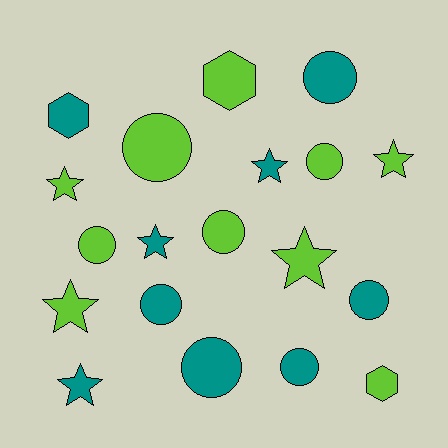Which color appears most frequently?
Lime, with 10 objects.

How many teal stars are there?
There are 3 teal stars.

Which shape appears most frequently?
Circle, with 9 objects.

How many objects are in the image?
There are 19 objects.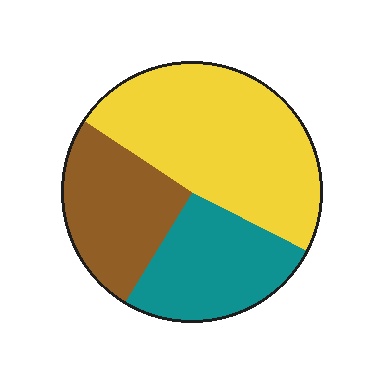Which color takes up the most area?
Yellow, at roughly 50%.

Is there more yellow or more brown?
Yellow.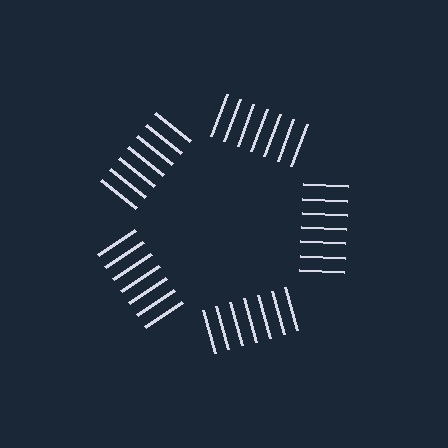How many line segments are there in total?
35 — 7 along each of the 5 edges.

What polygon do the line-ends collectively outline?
An illusory pentagon — the line segments terminate on its edges but no continuous stroke is drawn.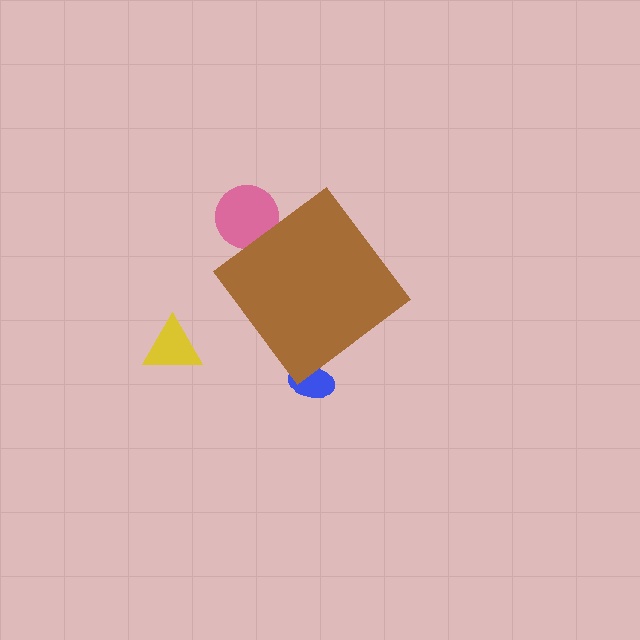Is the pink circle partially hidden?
Yes, the pink circle is partially hidden behind the brown diamond.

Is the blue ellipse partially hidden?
Yes, the blue ellipse is partially hidden behind the brown diamond.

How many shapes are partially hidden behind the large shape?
2 shapes are partially hidden.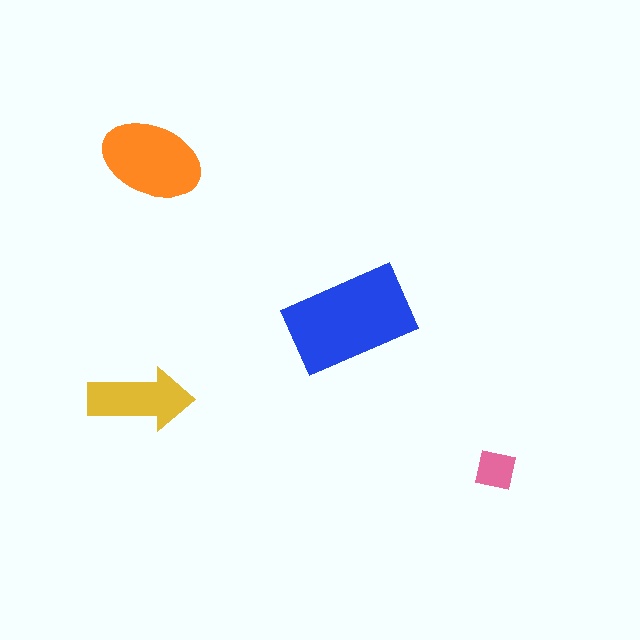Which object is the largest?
The blue rectangle.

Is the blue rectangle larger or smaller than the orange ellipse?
Larger.